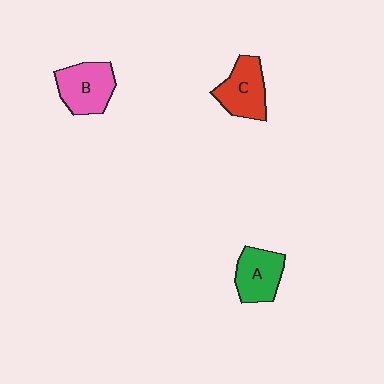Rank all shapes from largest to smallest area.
From largest to smallest: B (pink), C (red), A (green).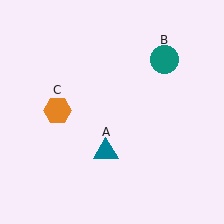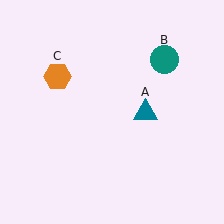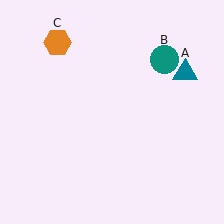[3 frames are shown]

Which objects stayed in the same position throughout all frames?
Teal circle (object B) remained stationary.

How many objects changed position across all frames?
2 objects changed position: teal triangle (object A), orange hexagon (object C).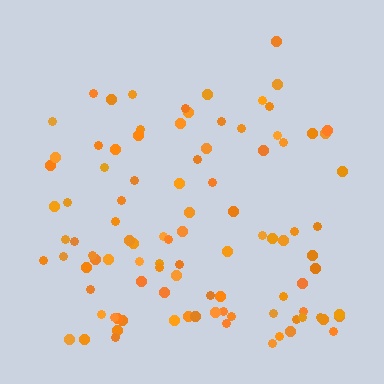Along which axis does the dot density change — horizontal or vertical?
Vertical.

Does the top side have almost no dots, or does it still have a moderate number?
Still a moderate number, just noticeably fewer than the bottom.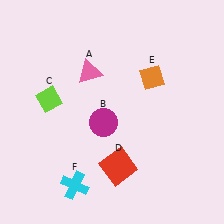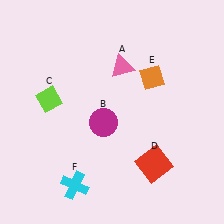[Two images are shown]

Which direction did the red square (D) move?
The red square (D) moved right.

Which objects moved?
The objects that moved are: the pink triangle (A), the red square (D).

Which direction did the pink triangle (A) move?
The pink triangle (A) moved right.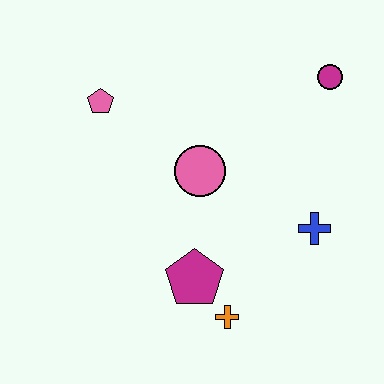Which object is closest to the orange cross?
The magenta pentagon is closest to the orange cross.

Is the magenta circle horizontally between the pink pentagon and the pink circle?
No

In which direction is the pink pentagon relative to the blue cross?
The pink pentagon is to the left of the blue cross.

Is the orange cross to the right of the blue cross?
No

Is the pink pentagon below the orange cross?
No